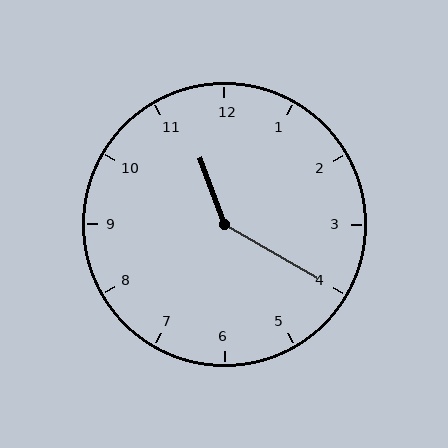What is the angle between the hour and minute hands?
Approximately 140 degrees.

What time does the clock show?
11:20.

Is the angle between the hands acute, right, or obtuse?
It is obtuse.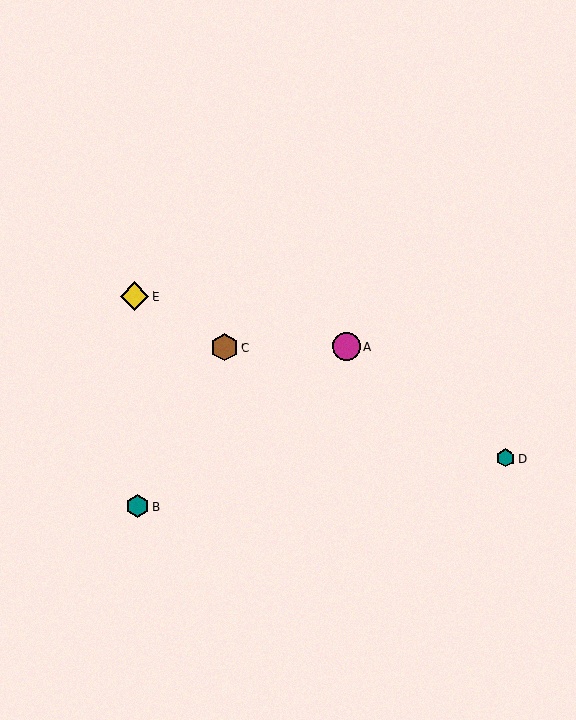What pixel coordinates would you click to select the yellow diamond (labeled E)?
Click at (134, 296) to select the yellow diamond E.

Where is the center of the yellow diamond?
The center of the yellow diamond is at (134, 296).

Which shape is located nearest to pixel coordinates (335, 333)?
The magenta circle (labeled A) at (346, 346) is nearest to that location.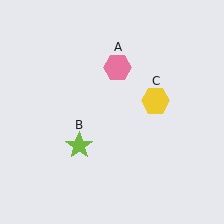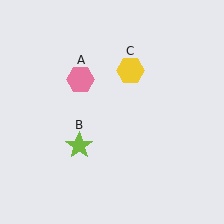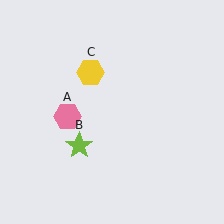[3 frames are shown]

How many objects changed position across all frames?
2 objects changed position: pink hexagon (object A), yellow hexagon (object C).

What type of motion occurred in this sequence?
The pink hexagon (object A), yellow hexagon (object C) rotated counterclockwise around the center of the scene.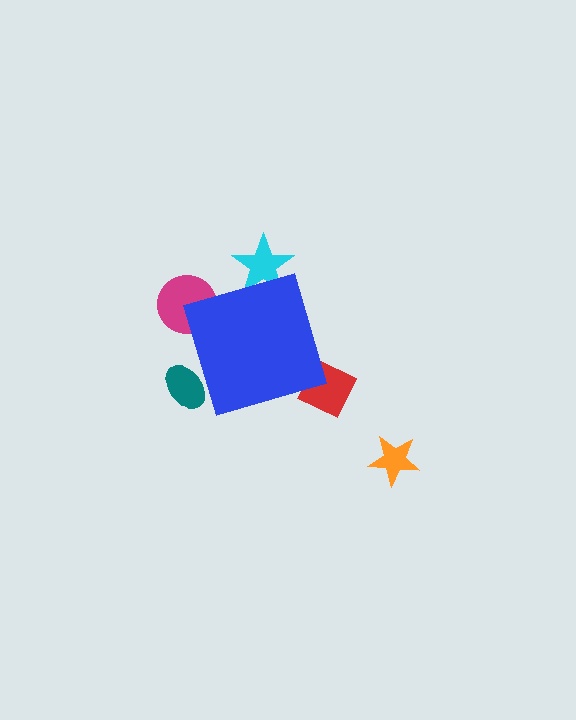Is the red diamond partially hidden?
Yes, the red diamond is partially hidden behind the blue diamond.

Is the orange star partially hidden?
No, the orange star is fully visible.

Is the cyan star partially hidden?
Yes, the cyan star is partially hidden behind the blue diamond.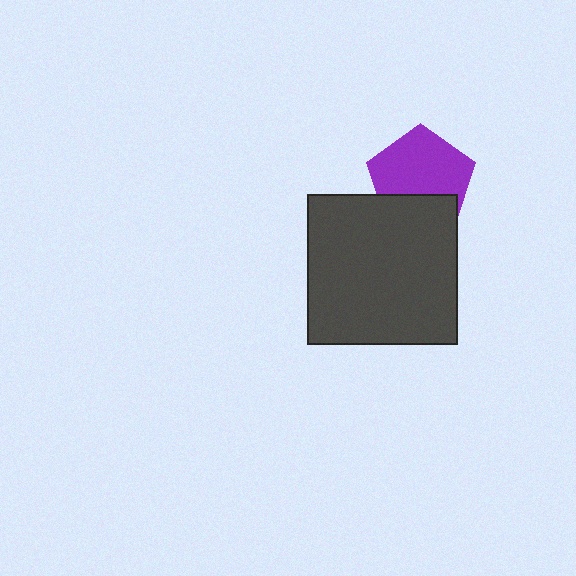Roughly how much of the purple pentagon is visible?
Most of it is visible (roughly 68%).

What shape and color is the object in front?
The object in front is a dark gray square.